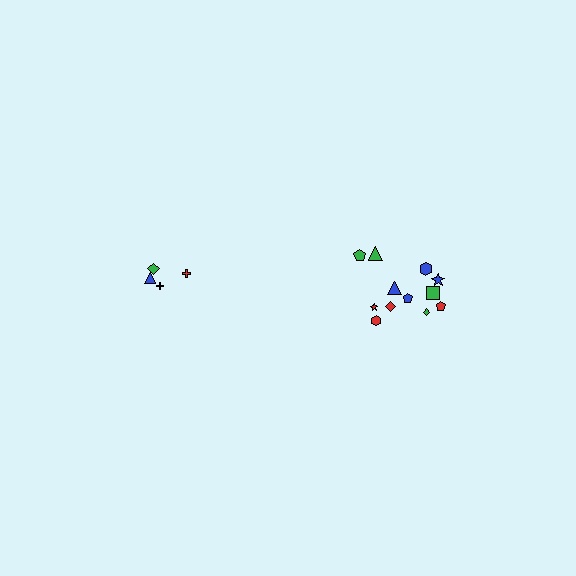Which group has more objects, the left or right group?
The right group.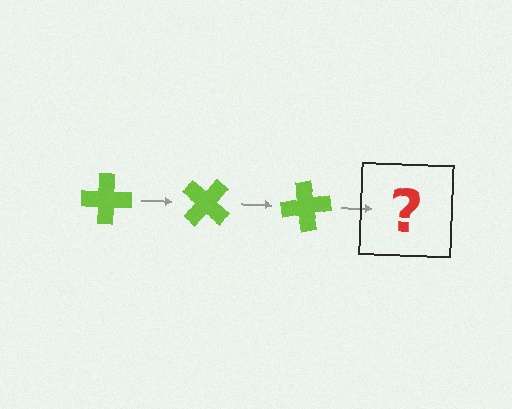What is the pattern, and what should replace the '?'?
The pattern is that the cross rotates 40 degrees each step. The '?' should be a lime cross rotated 120 degrees.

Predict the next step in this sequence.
The next step is a lime cross rotated 120 degrees.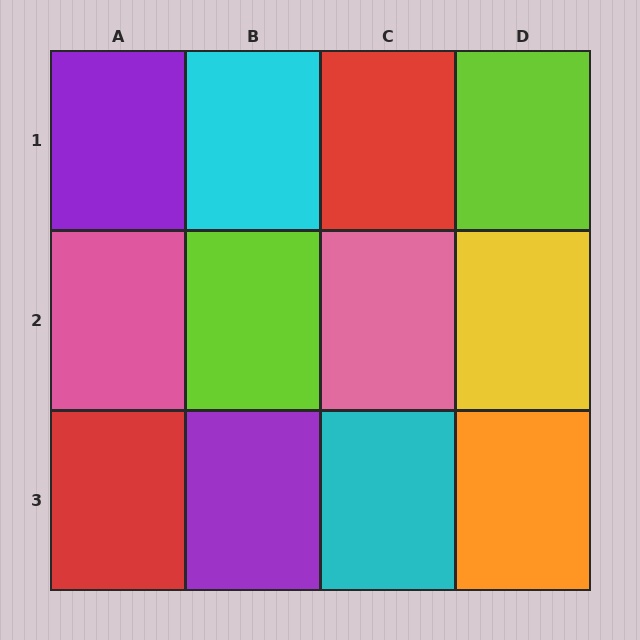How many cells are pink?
2 cells are pink.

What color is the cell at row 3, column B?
Purple.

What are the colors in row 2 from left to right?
Pink, lime, pink, yellow.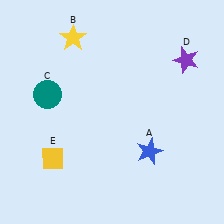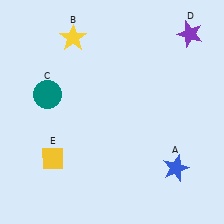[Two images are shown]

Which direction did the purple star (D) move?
The purple star (D) moved up.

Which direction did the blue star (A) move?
The blue star (A) moved right.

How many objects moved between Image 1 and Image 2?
2 objects moved between the two images.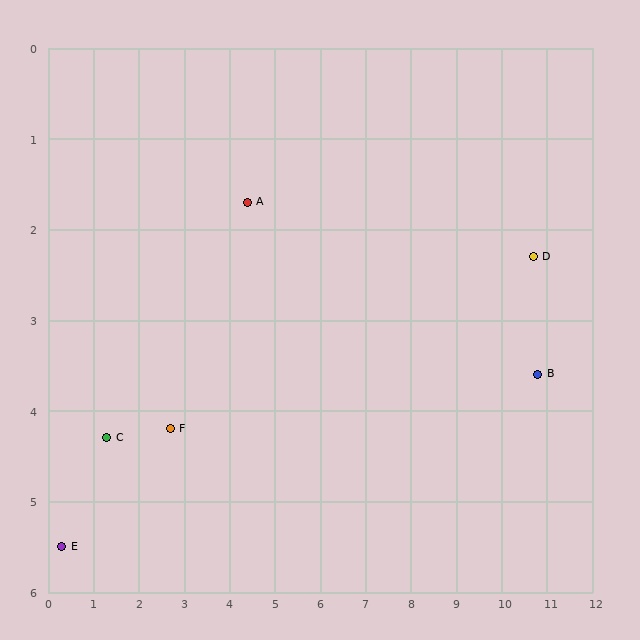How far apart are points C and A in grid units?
Points C and A are about 4.0 grid units apart.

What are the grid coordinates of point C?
Point C is at approximately (1.3, 4.3).